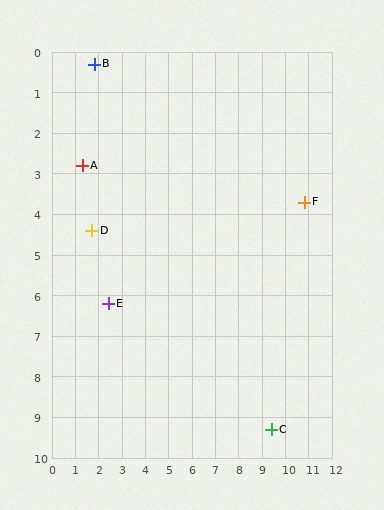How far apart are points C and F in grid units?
Points C and F are about 5.8 grid units apart.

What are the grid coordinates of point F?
Point F is at approximately (10.8, 3.7).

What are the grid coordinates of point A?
Point A is at approximately (1.3, 2.8).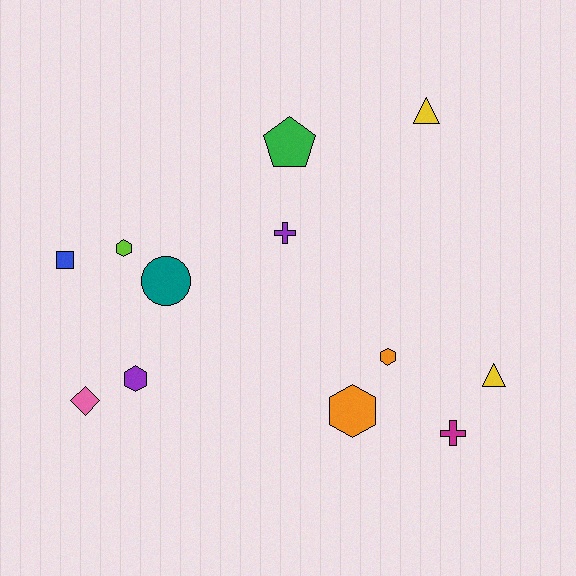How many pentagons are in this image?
There is 1 pentagon.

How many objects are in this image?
There are 12 objects.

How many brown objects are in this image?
There are no brown objects.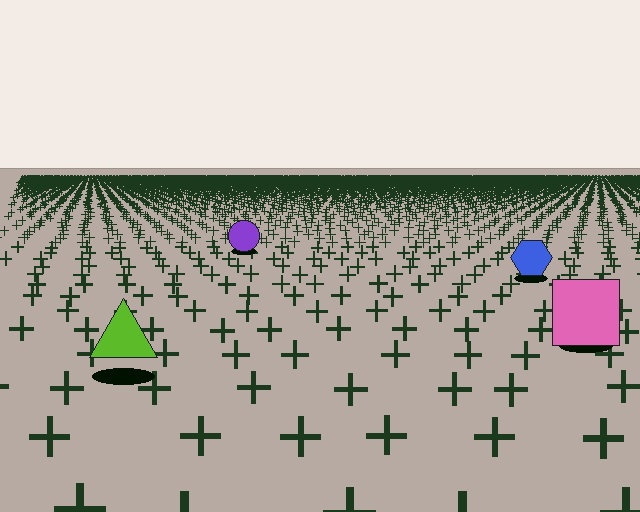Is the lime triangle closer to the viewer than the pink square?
Yes. The lime triangle is closer — you can tell from the texture gradient: the ground texture is coarser near it.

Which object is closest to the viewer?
The lime triangle is closest. The texture marks near it are larger and more spread out.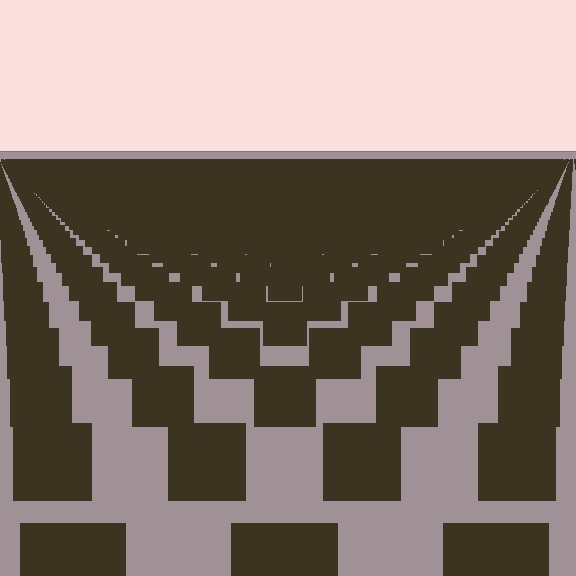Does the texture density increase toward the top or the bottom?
Density increases toward the top.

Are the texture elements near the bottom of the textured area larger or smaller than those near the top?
Larger. Near the bottom, elements are closer to the viewer and appear at a bigger on-screen size.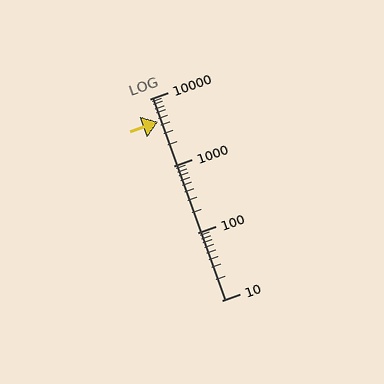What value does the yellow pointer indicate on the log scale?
The pointer indicates approximately 4500.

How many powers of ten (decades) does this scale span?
The scale spans 3 decades, from 10 to 10000.